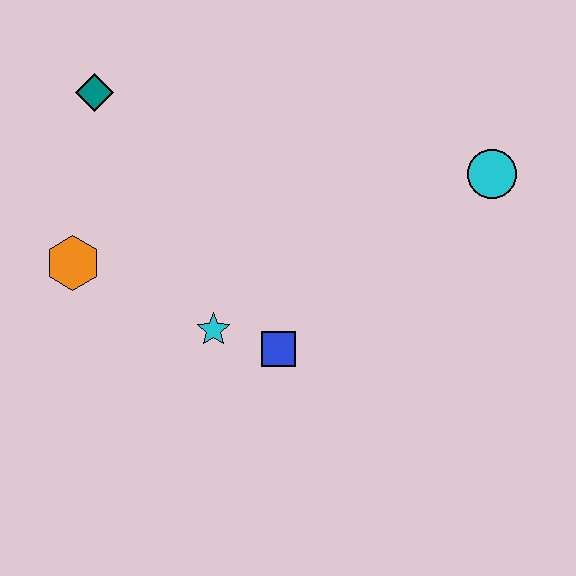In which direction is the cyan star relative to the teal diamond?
The cyan star is below the teal diamond.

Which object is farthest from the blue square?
The teal diamond is farthest from the blue square.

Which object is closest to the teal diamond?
The orange hexagon is closest to the teal diamond.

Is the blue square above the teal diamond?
No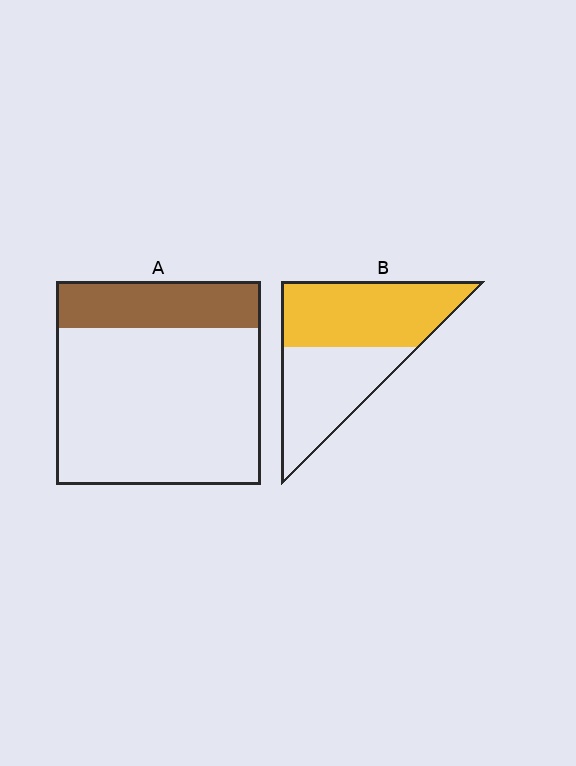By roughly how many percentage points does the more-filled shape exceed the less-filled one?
By roughly 30 percentage points (B over A).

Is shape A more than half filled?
No.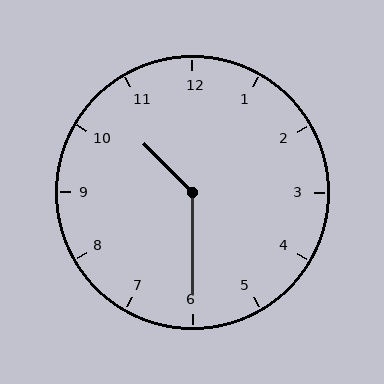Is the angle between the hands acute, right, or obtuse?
It is obtuse.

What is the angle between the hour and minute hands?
Approximately 135 degrees.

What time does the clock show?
10:30.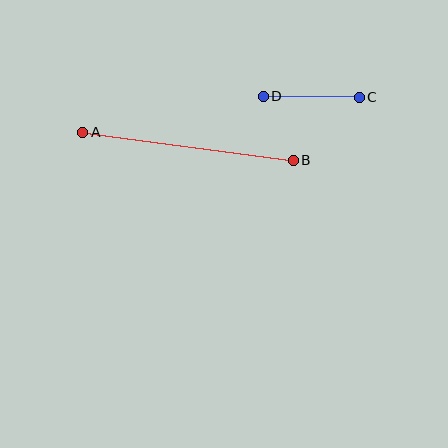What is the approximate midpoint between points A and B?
The midpoint is at approximately (188, 146) pixels.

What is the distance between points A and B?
The distance is approximately 212 pixels.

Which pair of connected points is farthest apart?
Points A and B are farthest apart.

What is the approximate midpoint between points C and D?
The midpoint is at approximately (311, 97) pixels.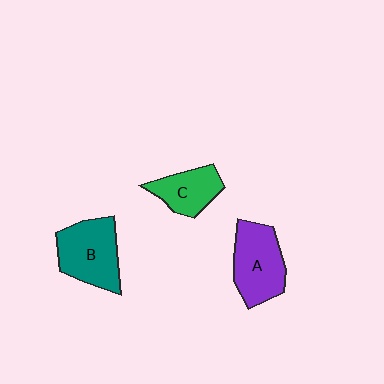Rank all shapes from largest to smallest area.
From largest to smallest: B (teal), A (purple), C (green).